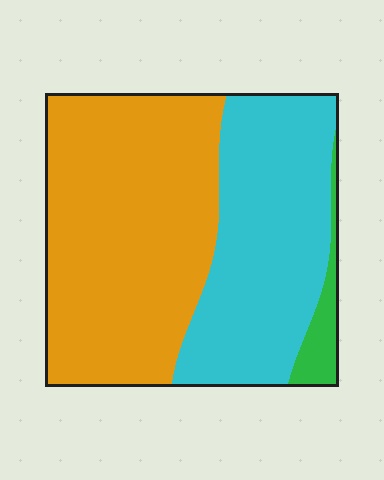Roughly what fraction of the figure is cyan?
Cyan covers around 40% of the figure.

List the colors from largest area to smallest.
From largest to smallest: orange, cyan, green.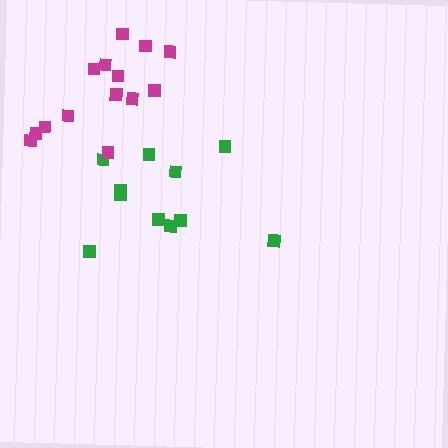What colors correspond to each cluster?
The clusters are colored: green, magenta.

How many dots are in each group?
Group 1: 11 dots, Group 2: 14 dots (25 total).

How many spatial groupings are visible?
There are 2 spatial groupings.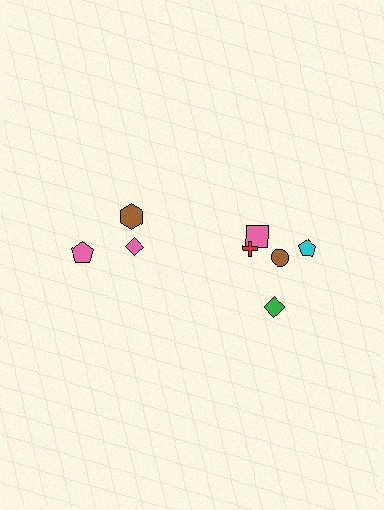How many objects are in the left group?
There are 3 objects.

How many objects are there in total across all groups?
There are 8 objects.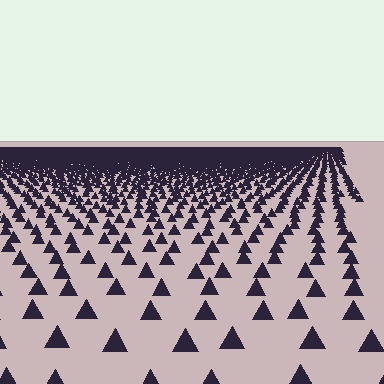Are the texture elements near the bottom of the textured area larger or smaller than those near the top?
Larger. Near the bottom, elements are closer to the viewer and appear at a bigger on-screen size.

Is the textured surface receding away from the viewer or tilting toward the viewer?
The surface is receding away from the viewer. Texture elements get smaller and denser toward the top.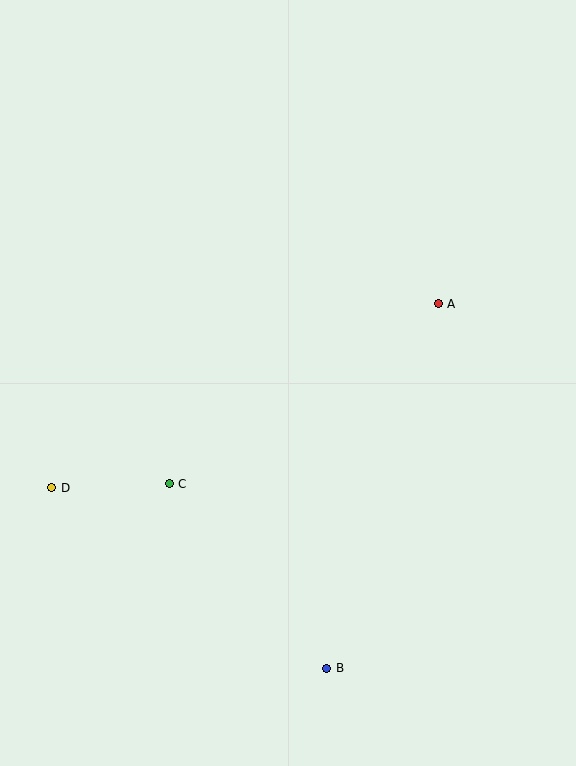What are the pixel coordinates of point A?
Point A is at (438, 304).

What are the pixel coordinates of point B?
Point B is at (327, 668).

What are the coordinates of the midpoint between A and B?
The midpoint between A and B is at (382, 486).